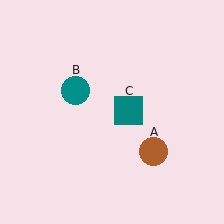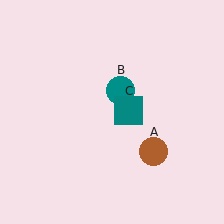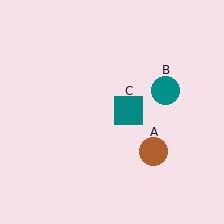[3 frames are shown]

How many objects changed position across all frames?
1 object changed position: teal circle (object B).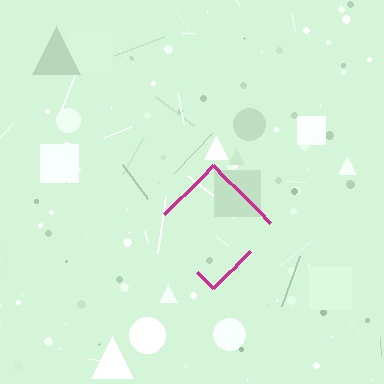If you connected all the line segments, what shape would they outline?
They would outline a diamond.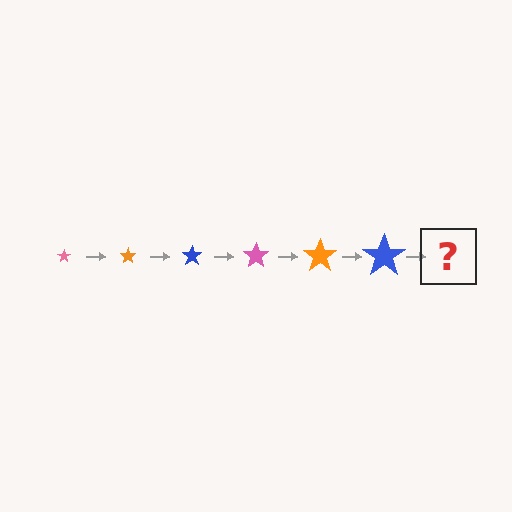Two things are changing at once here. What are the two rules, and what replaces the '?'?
The two rules are that the star grows larger each step and the color cycles through pink, orange, and blue. The '?' should be a pink star, larger than the previous one.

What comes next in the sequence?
The next element should be a pink star, larger than the previous one.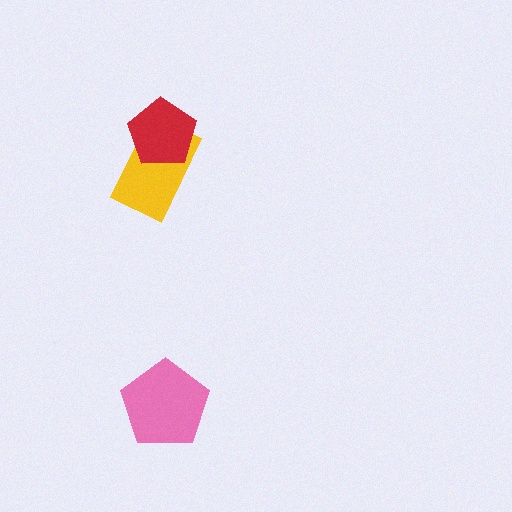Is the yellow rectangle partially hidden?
Yes, it is partially covered by another shape.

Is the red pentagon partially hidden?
No, no other shape covers it.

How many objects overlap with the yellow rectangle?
1 object overlaps with the yellow rectangle.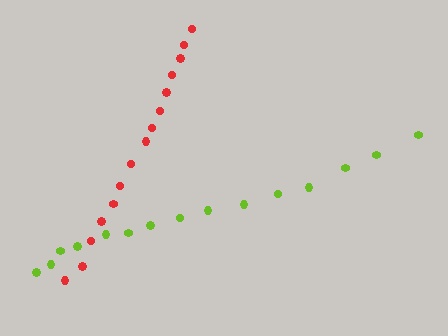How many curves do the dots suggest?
There are 2 distinct paths.